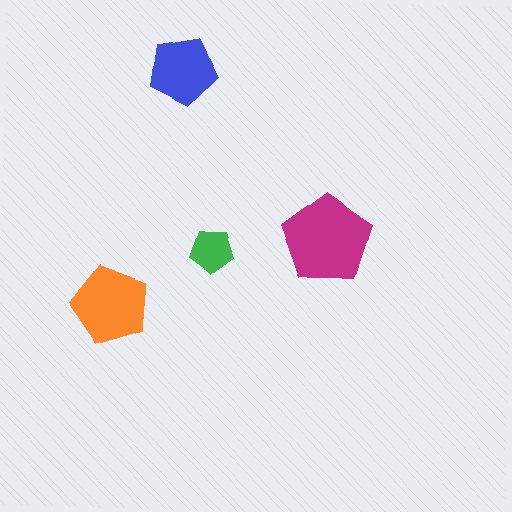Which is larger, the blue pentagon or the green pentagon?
The blue one.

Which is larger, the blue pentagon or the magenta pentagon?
The magenta one.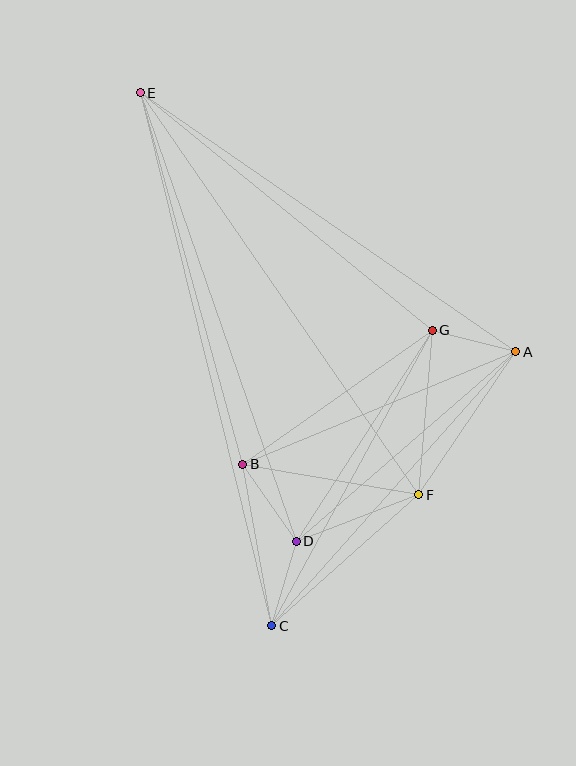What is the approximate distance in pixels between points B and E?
The distance between B and E is approximately 385 pixels.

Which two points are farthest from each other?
Points C and E are farthest from each other.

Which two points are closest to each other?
Points A and G are closest to each other.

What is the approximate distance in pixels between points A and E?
The distance between A and E is approximately 456 pixels.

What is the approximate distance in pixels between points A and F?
The distance between A and F is approximately 173 pixels.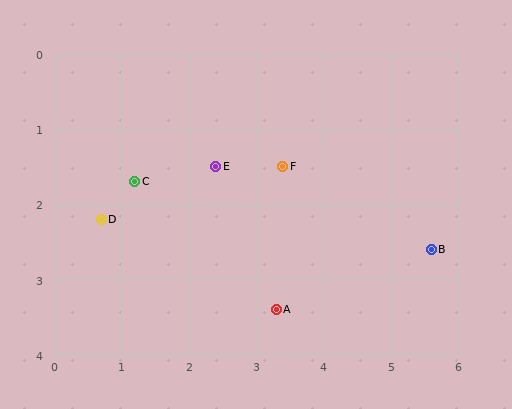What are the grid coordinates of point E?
Point E is at approximately (2.4, 1.5).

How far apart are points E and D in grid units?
Points E and D are about 1.8 grid units apart.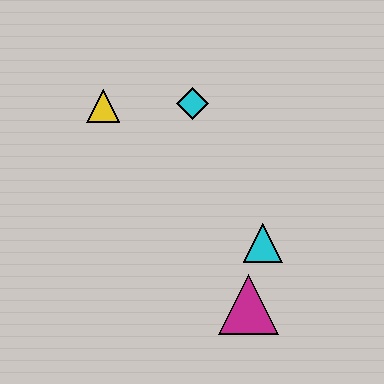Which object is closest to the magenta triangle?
The cyan triangle is closest to the magenta triangle.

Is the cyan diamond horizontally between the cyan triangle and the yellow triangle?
Yes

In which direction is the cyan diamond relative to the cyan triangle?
The cyan diamond is above the cyan triangle.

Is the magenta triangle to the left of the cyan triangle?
Yes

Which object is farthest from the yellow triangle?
The magenta triangle is farthest from the yellow triangle.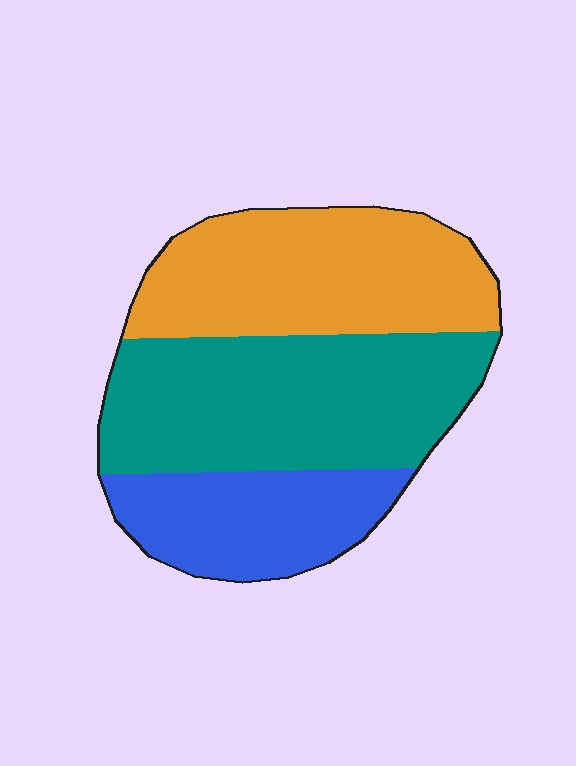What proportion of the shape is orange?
Orange takes up between a quarter and a half of the shape.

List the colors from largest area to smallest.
From largest to smallest: teal, orange, blue.